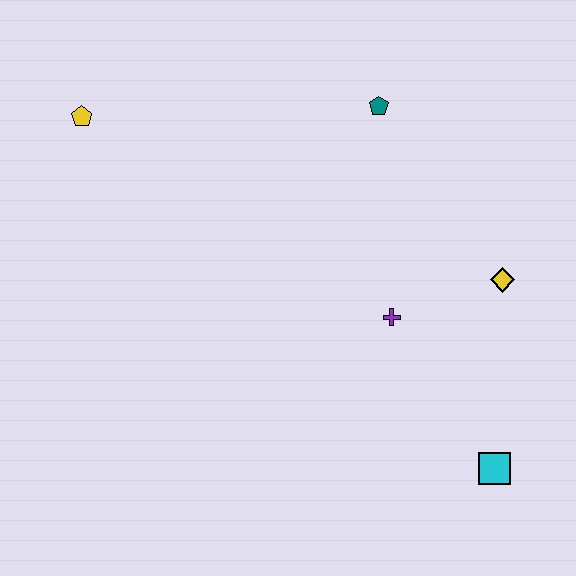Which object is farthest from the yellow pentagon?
The cyan square is farthest from the yellow pentagon.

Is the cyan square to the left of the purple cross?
No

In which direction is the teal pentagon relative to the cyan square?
The teal pentagon is above the cyan square.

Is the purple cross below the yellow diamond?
Yes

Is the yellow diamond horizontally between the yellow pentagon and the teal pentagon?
No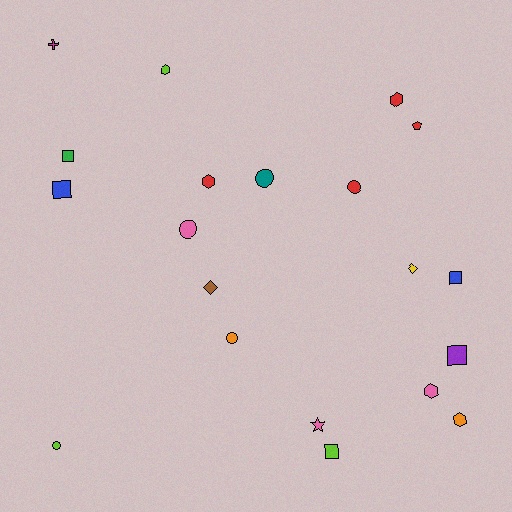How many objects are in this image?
There are 20 objects.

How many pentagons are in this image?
There is 1 pentagon.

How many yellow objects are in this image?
There is 1 yellow object.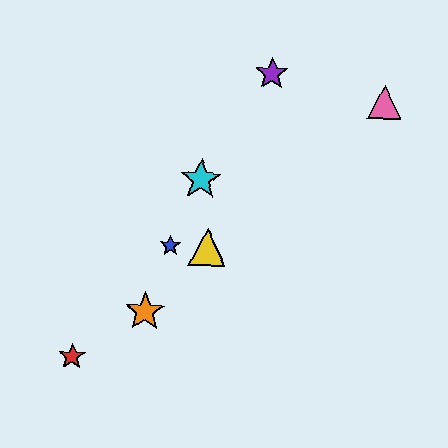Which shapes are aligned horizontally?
The blue star, the green triangle, the yellow triangle are aligned horizontally.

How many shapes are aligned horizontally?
3 shapes (the blue star, the green triangle, the yellow triangle) are aligned horizontally.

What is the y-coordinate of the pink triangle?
The pink triangle is at y≈102.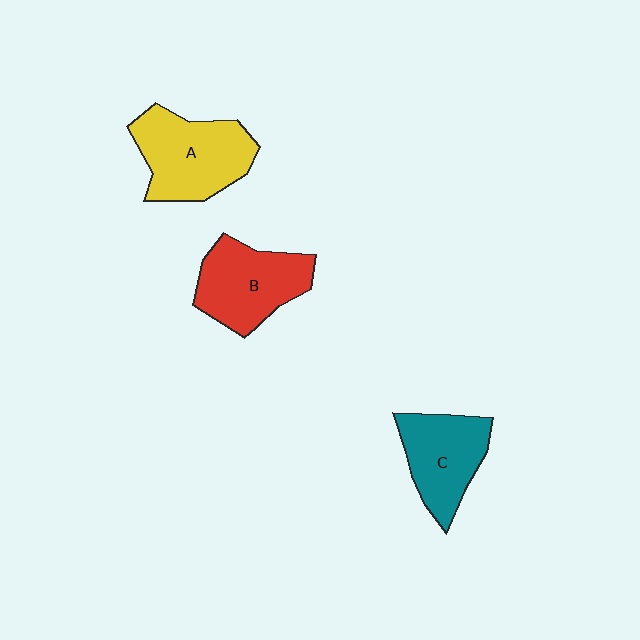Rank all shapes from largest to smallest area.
From largest to smallest: A (yellow), B (red), C (teal).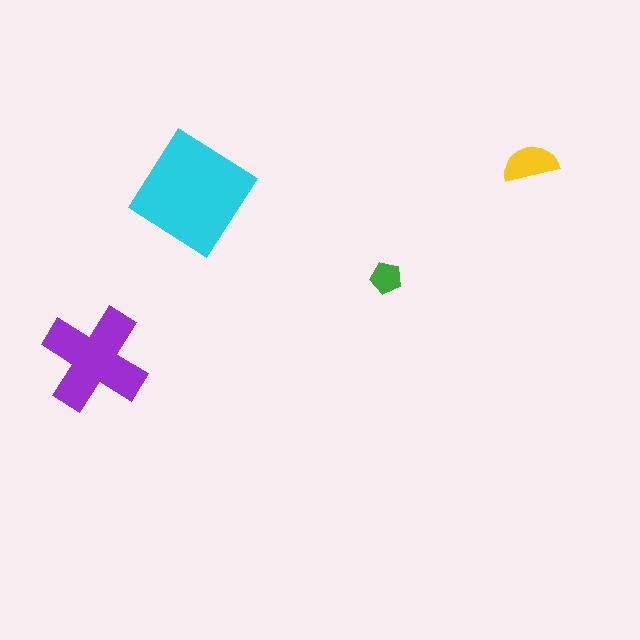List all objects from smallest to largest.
The green pentagon, the yellow semicircle, the purple cross, the cyan diamond.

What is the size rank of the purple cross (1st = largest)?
2nd.